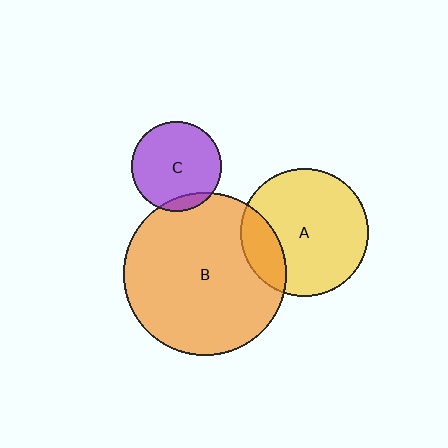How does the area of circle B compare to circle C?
Approximately 3.3 times.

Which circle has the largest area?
Circle B (orange).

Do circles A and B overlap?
Yes.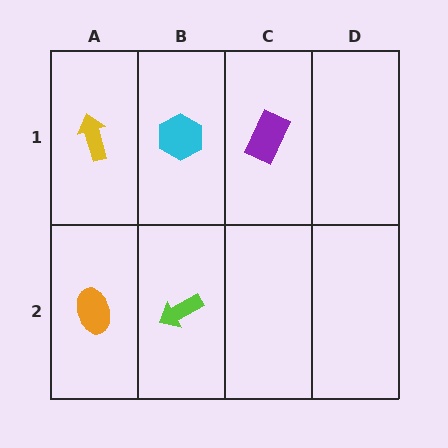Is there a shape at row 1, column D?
No, that cell is empty.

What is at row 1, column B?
A cyan hexagon.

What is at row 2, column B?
A lime arrow.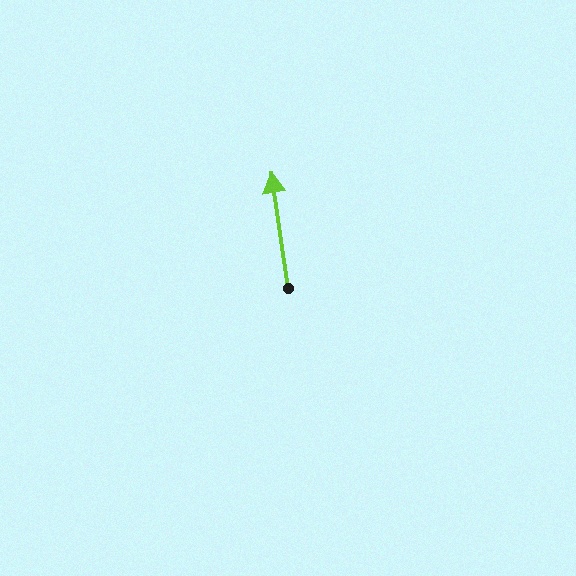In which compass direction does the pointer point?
North.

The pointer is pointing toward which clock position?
Roughly 12 o'clock.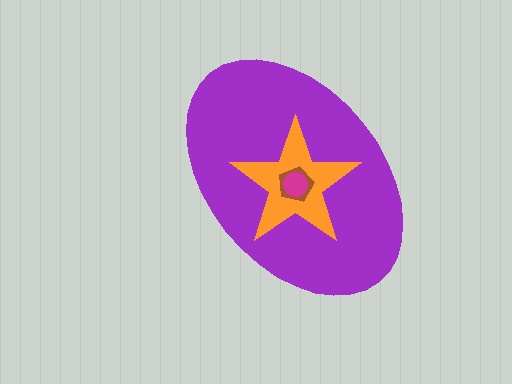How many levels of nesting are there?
4.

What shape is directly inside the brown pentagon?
The magenta circle.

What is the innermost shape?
The magenta circle.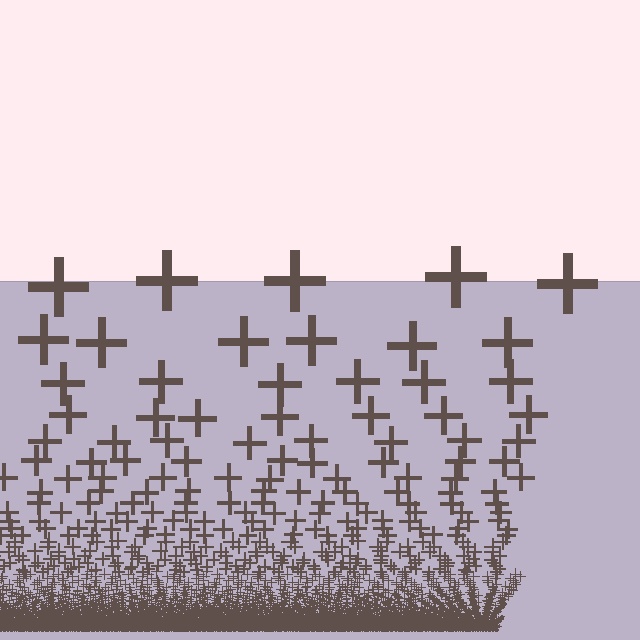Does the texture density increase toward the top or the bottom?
Density increases toward the bottom.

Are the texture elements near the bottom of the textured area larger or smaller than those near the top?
Smaller. The gradient is inverted — elements near the bottom are smaller and denser.